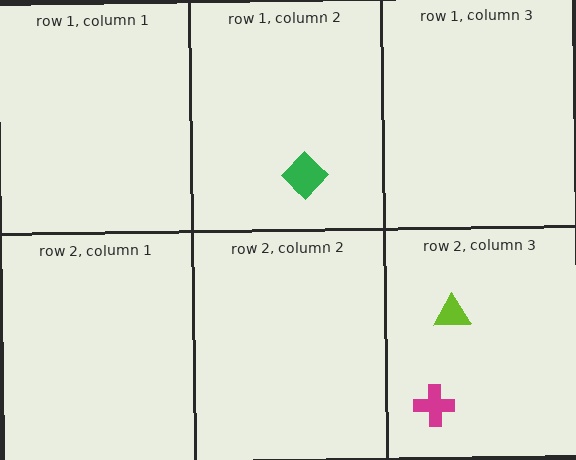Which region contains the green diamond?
The row 1, column 2 region.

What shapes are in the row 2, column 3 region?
The lime triangle, the magenta cross.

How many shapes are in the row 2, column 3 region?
2.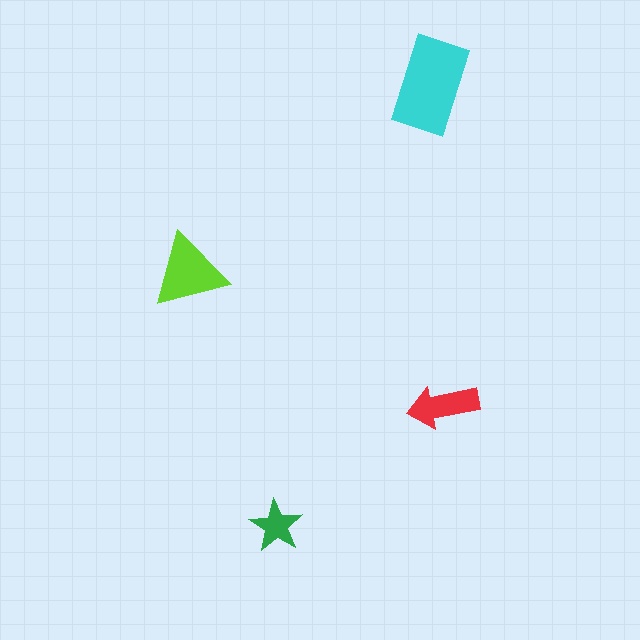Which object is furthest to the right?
The red arrow is rightmost.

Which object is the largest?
The cyan rectangle.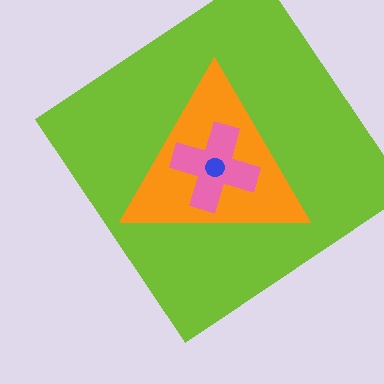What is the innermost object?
The blue circle.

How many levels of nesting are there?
4.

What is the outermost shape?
The lime diamond.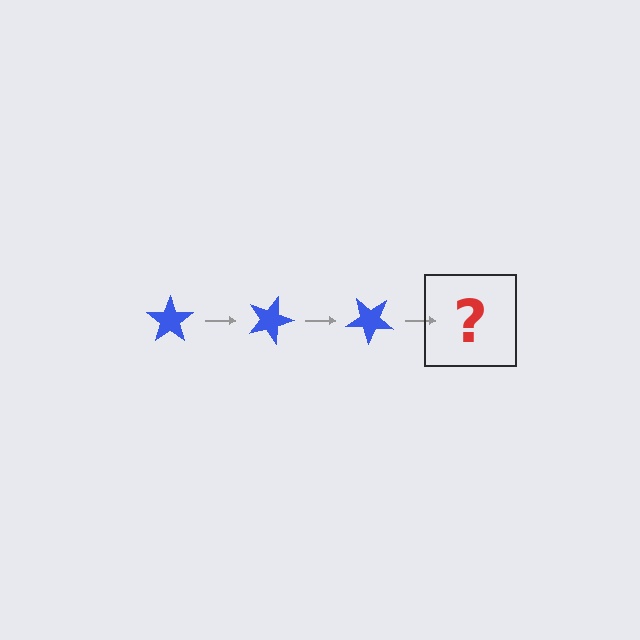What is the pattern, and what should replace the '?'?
The pattern is that the star rotates 20 degrees each step. The '?' should be a blue star rotated 60 degrees.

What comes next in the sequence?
The next element should be a blue star rotated 60 degrees.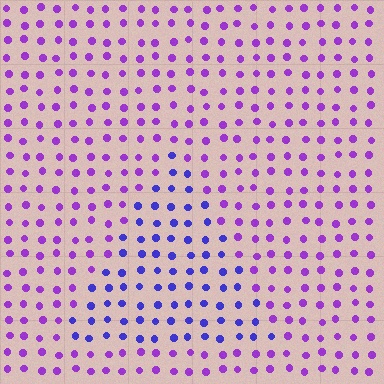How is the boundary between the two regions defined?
The boundary is defined purely by a slight shift in hue (about 37 degrees). Spacing, size, and orientation are identical on both sides.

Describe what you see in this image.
The image is filled with small purple elements in a uniform arrangement. A triangle-shaped region is visible where the elements are tinted to a slightly different hue, forming a subtle color boundary.